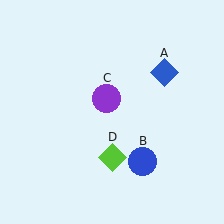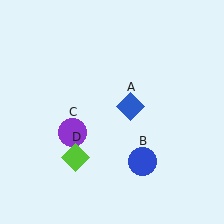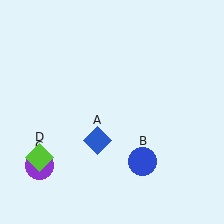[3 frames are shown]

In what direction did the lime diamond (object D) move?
The lime diamond (object D) moved left.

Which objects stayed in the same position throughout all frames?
Blue circle (object B) remained stationary.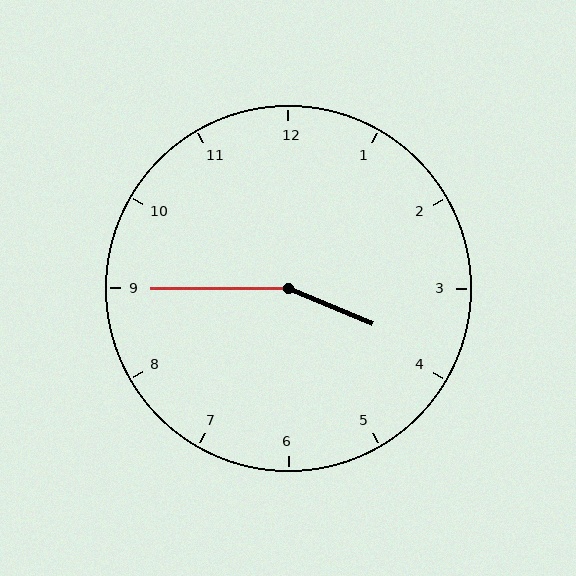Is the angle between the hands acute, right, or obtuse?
It is obtuse.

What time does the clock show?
3:45.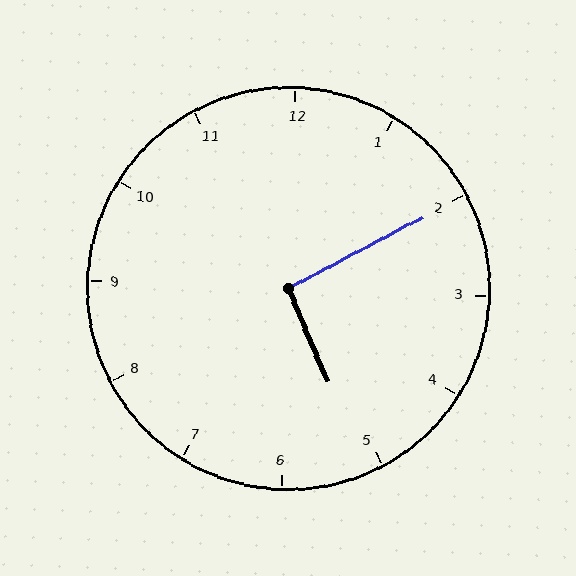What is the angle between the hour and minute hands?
Approximately 95 degrees.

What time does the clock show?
5:10.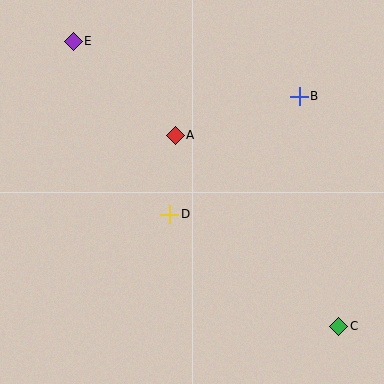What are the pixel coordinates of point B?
Point B is at (299, 96).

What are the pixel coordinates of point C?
Point C is at (339, 326).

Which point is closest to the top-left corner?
Point E is closest to the top-left corner.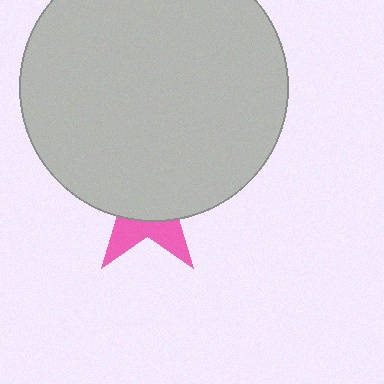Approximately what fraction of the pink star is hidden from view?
Roughly 68% of the pink star is hidden behind the light gray circle.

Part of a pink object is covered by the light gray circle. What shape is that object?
It is a star.